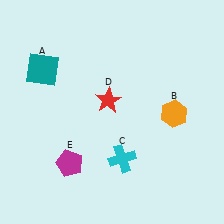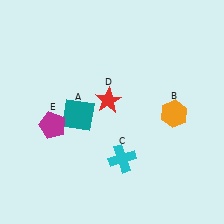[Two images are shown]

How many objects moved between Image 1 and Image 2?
2 objects moved between the two images.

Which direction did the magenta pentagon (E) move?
The magenta pentagon (E) moved up.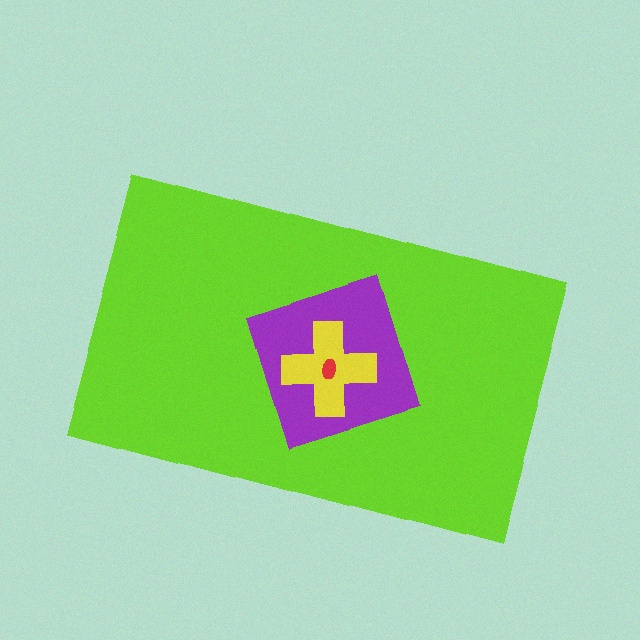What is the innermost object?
The red ellipse.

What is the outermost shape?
The lime rectangle.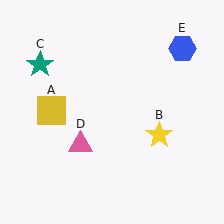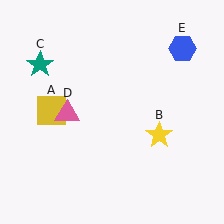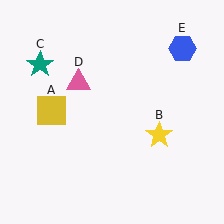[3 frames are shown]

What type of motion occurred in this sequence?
The pink triangle (object D) rotated clockwise around the center of the scene.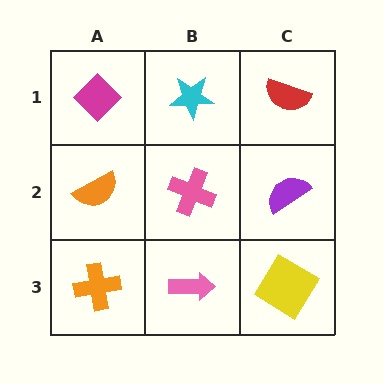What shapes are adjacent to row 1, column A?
An orange semicircle (row 2, column A), a cyan star (row 1, column B).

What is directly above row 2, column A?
A magenta diamond.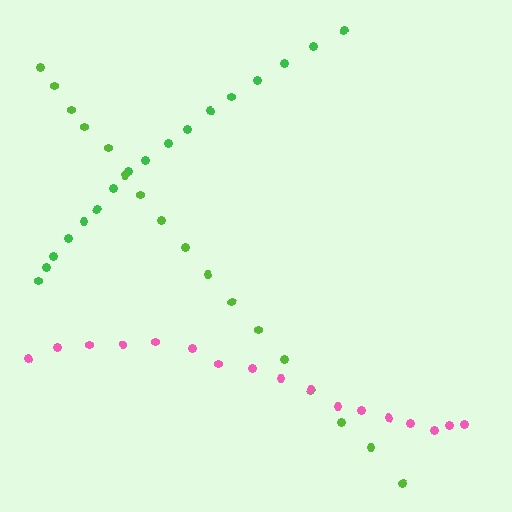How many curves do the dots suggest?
There are 3 distinct paths.